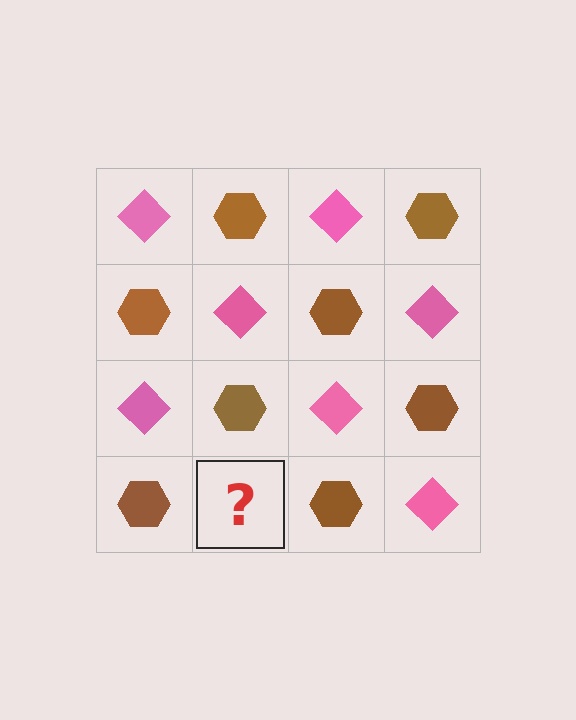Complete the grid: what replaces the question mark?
The question mark should be replaced with a pink diamond.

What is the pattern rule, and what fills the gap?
The rule is that it alternates pink diamond and brown hexagon in a checkerboard pattern. The gap should be filled with a pink diamond.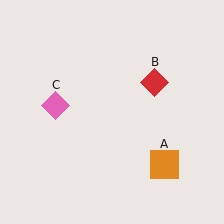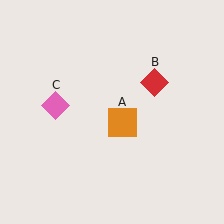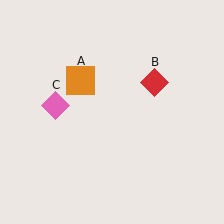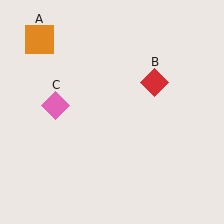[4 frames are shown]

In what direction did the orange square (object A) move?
The orange square (object A) moved up and to the left.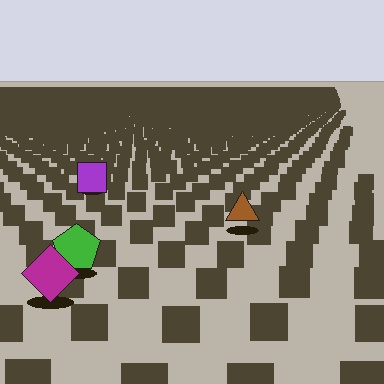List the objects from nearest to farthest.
From nearest to farthest: the magenta diamond, the green pentagon, the brown triangle, the purple square.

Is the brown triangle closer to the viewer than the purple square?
Yes. The brown triangle is closer — you can tell from the texture gradient: the ground texture is coarser near it.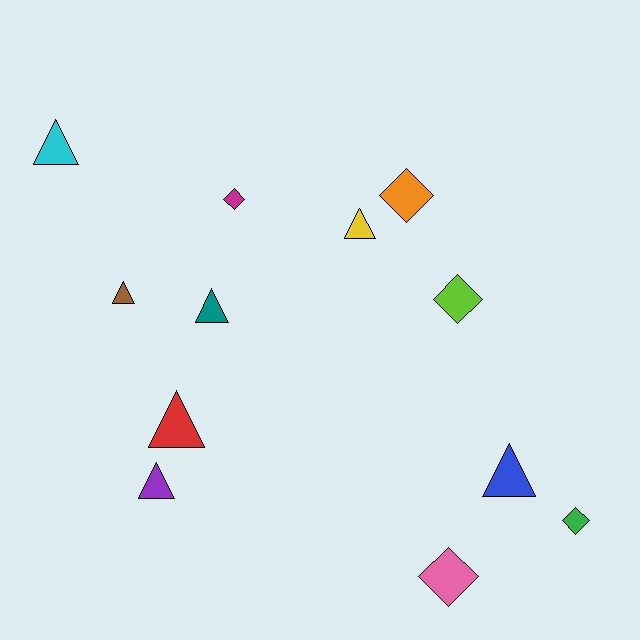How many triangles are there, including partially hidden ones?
There are 7 triangles.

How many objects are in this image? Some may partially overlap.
There are 12 objects.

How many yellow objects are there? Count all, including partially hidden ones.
There is 1 yellow object.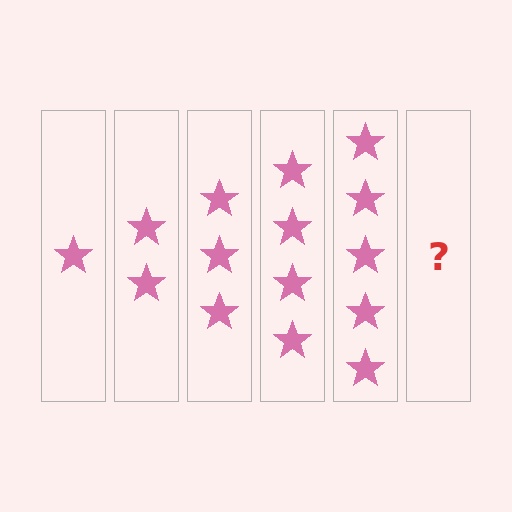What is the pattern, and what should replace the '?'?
The pattern is that each step adds one more star. The '?' should be 6 stars.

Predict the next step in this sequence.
The next step is 6 stars.